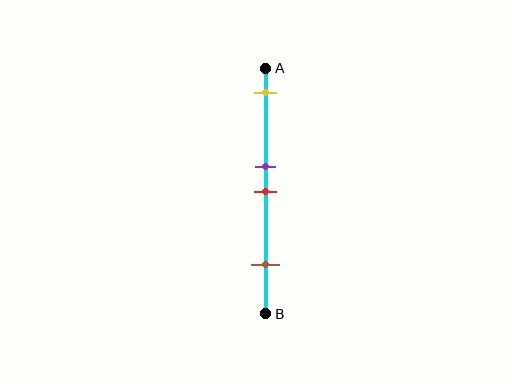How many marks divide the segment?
There are 4 marks dividing the segment.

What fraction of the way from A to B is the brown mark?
The brown mark is approximately 80% (0.8) of the way from A to B.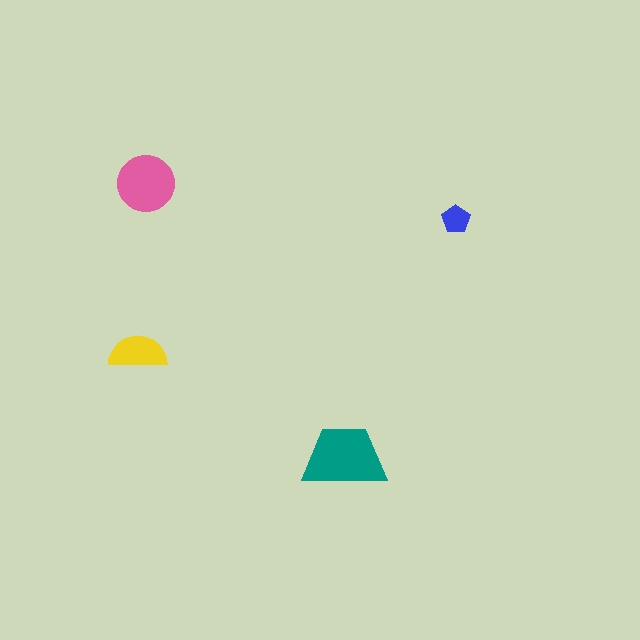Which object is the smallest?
The blue pentagon.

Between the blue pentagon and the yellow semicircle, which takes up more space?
The yellow semicircle.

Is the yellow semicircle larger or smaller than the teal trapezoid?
Smaller.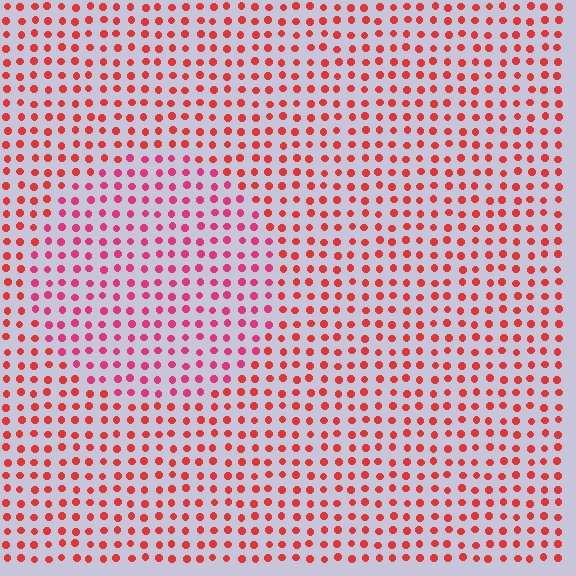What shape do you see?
I see a circle.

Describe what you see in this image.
The image is filled with small red elements in a uniform arrangement. A circle-shaped region is visible where the elements are tinted to a slightly different hue, forming a subtle color boundary.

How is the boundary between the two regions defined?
The boundary is defined purely by a slight shift in hue (about 26 degrees). Spacing, size, and orientation are identical on both sides.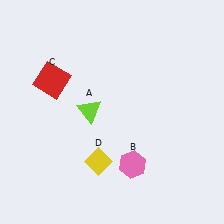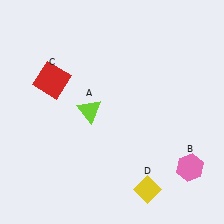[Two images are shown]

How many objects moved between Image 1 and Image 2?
2 objects moved between the two images.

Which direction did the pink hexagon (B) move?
The pink hexagon (B) moved right.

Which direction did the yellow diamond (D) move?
The yellow diamond (D) moved right.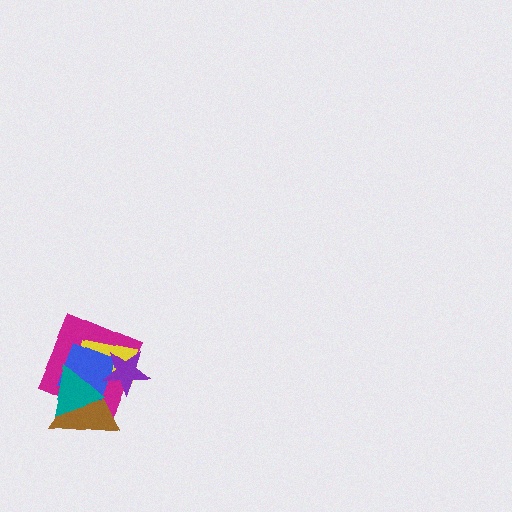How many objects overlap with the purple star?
4 objects overlap with the purple star.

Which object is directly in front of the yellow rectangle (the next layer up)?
The brown triangle is directly in front of the yellow rectangle.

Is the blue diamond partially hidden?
Yes, it is partially covered by another shape.